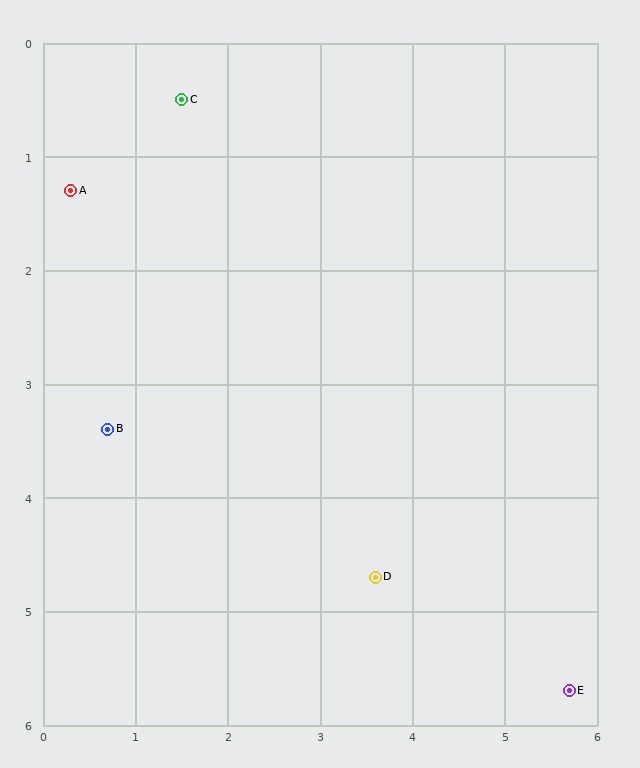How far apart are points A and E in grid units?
Points A and E are about 7.0 grid units apart.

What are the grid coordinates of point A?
Point A is at approximately (0.3, 1.3).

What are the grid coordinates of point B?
Point B is at approximately (0.7, 3.4).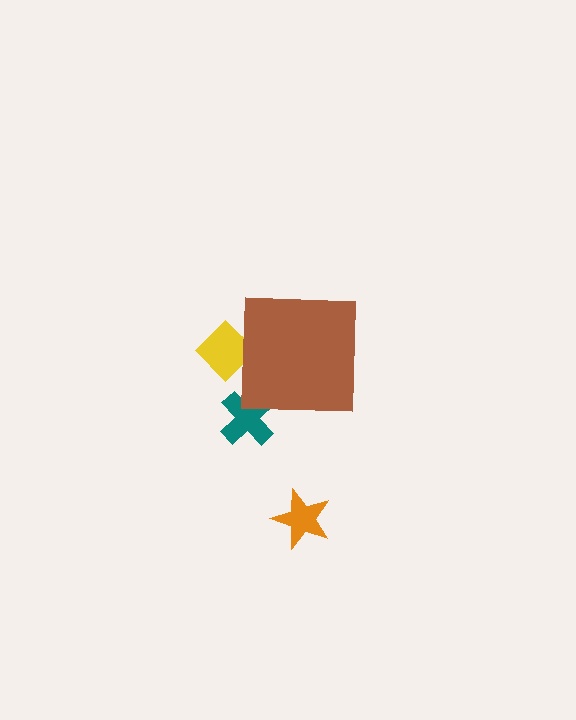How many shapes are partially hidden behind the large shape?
2 shapes are partially hidden.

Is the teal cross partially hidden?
Yes, the teal cross is partially hidden behind the brown square.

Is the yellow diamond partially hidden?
Yes, the yellow diamond is partially hidden behind the brown square.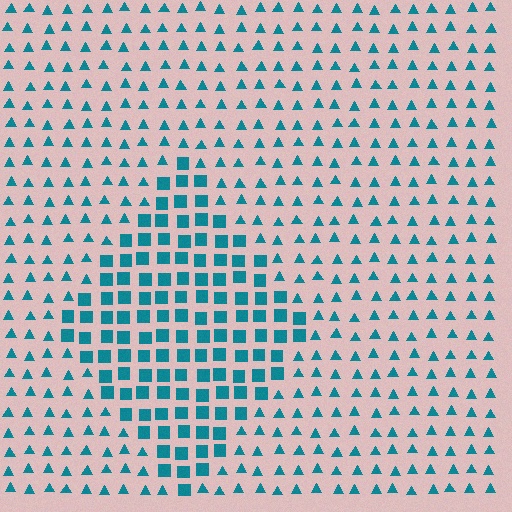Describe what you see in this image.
The image is filled with small teal elements arranged in a uniform grid. A diamond-shaped region contains squares, while the surrounding area contains triangles. The boundary is defined purely by the change in element shape.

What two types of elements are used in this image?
The image uses squares inside the diamond region and triangles outside it.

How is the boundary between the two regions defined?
The boundary is defined by a change in element shape: squares inside vs. triangles outside. All elements share the same color and spacing.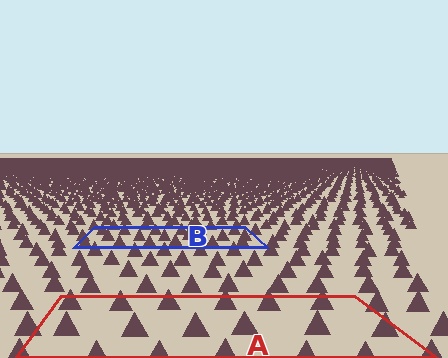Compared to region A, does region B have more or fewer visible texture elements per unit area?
Region B has more texture elements per unit area — they are packed more densely because it is farther away.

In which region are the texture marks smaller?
The texture marks are smaller in region B, because it is farther away.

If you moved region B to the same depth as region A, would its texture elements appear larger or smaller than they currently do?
They would appear larger. At a closer depth, the same texture elements are projected at a bigger on-screen size.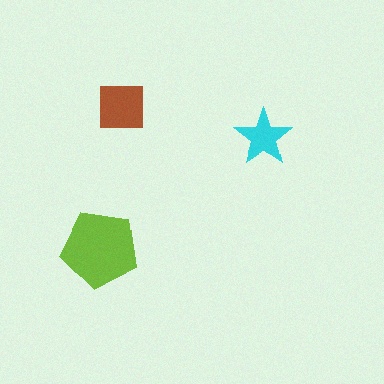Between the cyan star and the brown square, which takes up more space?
The brown square.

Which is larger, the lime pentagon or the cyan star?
The lime pentagon.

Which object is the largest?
The lime pentagon.